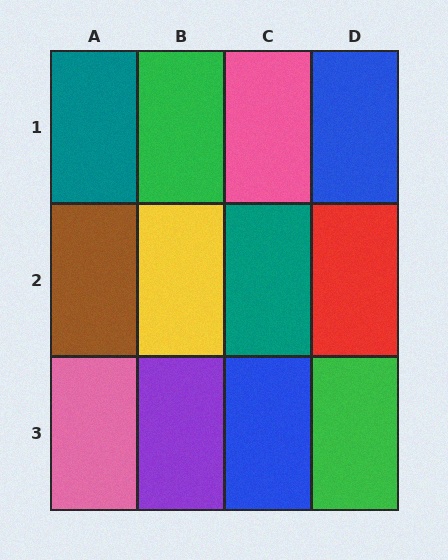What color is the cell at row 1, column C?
Pink.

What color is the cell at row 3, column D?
Green.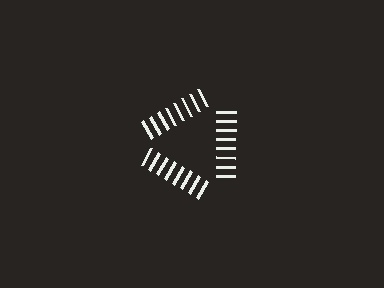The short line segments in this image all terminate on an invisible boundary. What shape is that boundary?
An illusory triangle — the line segments terminate on its edges but no continuous stroke is drawn.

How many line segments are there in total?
24 — 8 along each of the 3 edges.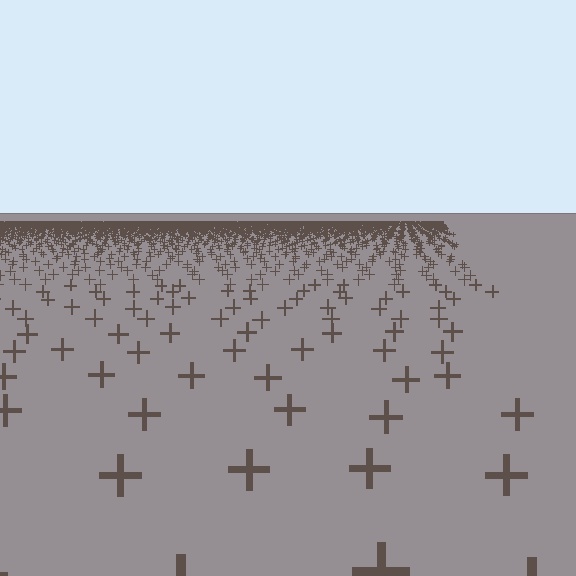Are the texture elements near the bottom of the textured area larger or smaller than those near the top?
Larger. Near the bottom, elements are closer to the viewer and appear at a bigger on-screen size.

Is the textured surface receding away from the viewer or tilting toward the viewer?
The surface is receding away from the viewer. Texture elements get smaller and denser toward the top.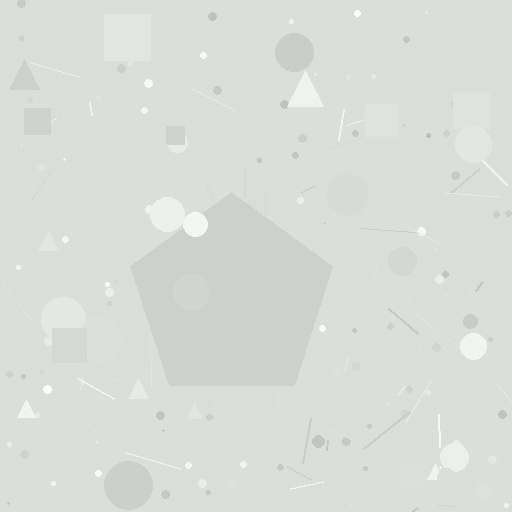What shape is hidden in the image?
A pentagon is hidden in the image.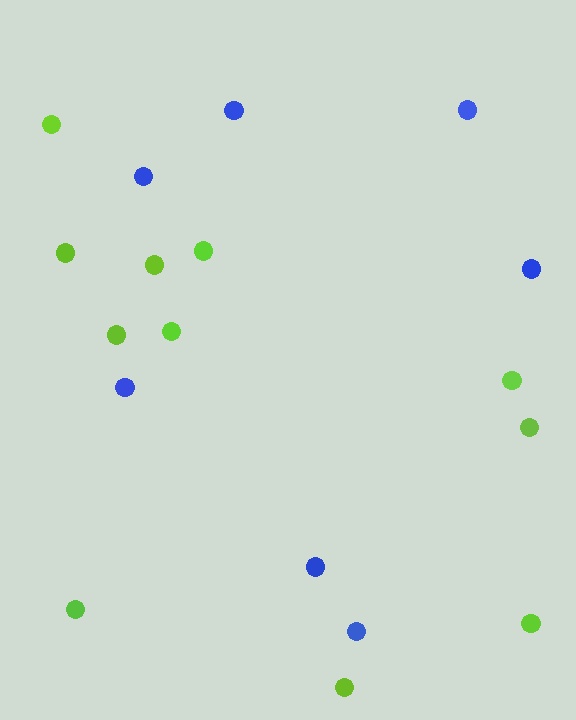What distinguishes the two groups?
There are 2 groups: one group of blue circles (7) and one group of lime circles (11).